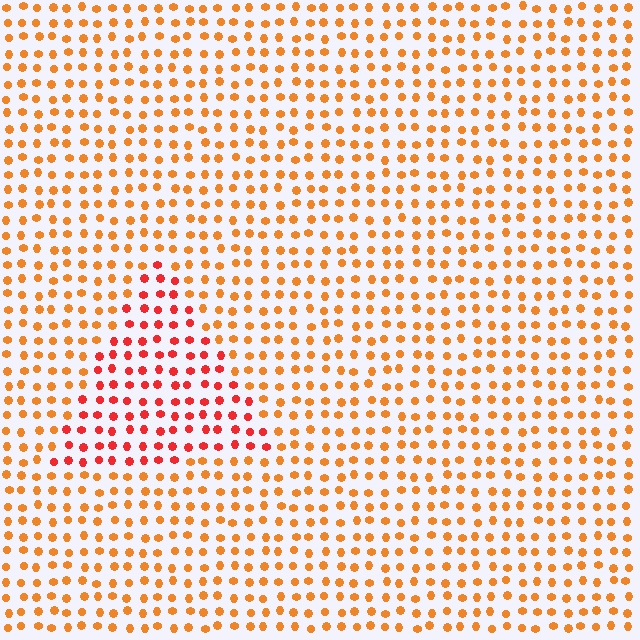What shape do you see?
I see a triangle.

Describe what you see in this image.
The image is filled with small orange elements in a uniform arrangement. A triangle-shaped region is visible where the elements are tinted to a slightly different hue, forming a subtle color boundary.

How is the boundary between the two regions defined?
The boundary is defined purely by a slight shift in hue (about 30 degrees). Spacing, size, and orientation are identical on both sides.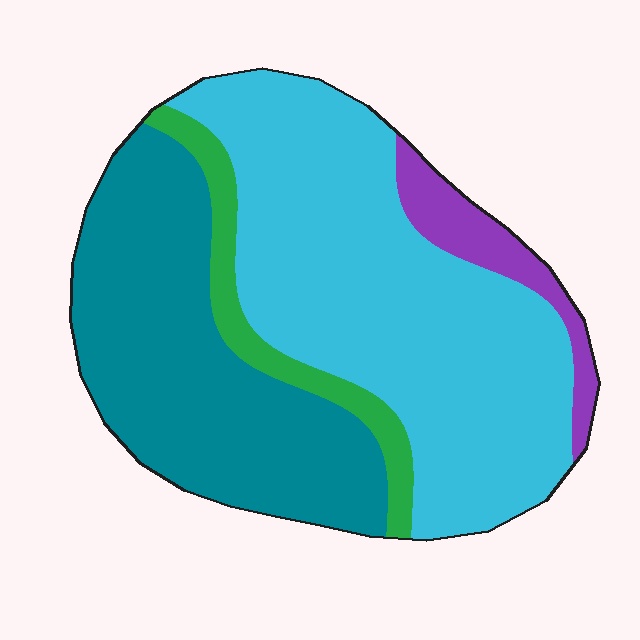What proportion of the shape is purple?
Purple covers roughly 5% of the shape.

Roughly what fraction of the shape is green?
Green takes up about one tenth (1/10) of the shape.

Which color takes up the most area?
Cyan, at roughly 50%.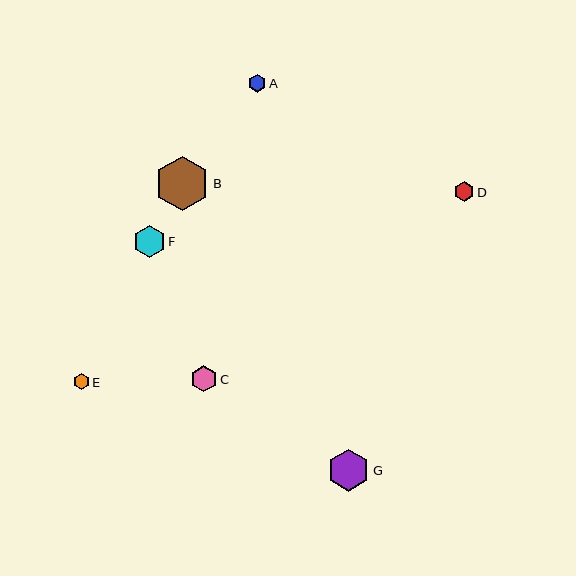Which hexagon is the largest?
Hexagon B is the largest with a size of approximately 55 pixels.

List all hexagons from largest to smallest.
From largest to smallest: B, G, F, C, D, A, E.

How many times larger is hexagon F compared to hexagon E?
Hexagon F is approximately 2.0 times the size of hexagon E.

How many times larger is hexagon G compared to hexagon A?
Hexagon G is approximately 2.3 times the size of hexagon A.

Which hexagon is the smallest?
Hexagon E is the smallest with a size of approximately 16 pixels.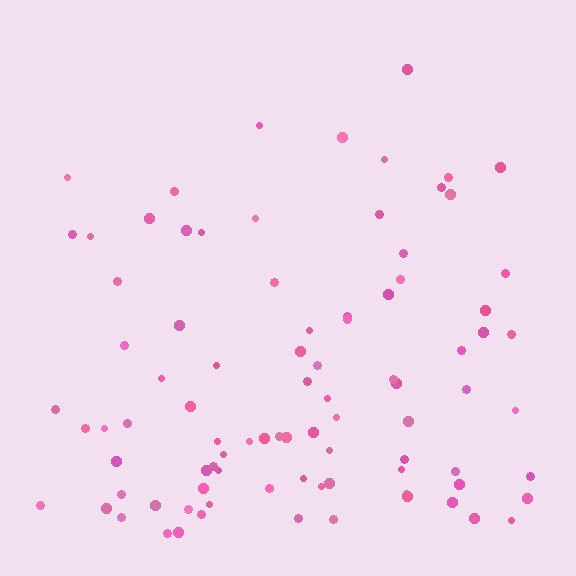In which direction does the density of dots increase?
From top to bottom, with the bottom side densest.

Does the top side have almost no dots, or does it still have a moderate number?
Still a moderate number, just noticeably fewer than the bottom.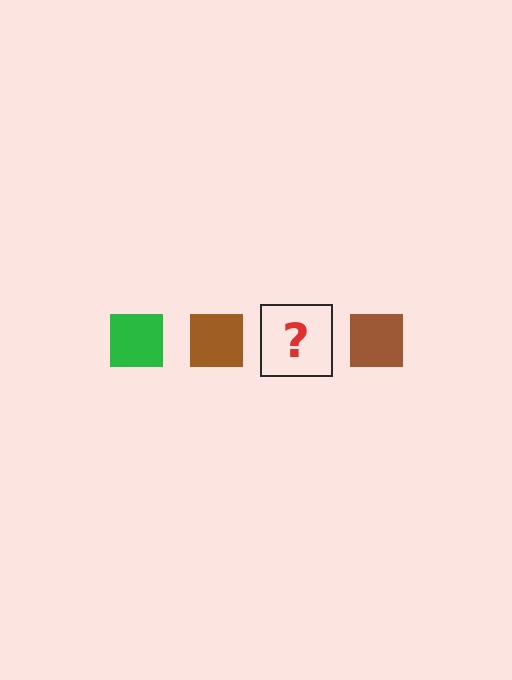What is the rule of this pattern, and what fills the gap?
The rule is that the pattern cycles through green, brown squares. The gap should be filled with a green square.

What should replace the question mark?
The question mark should be replaced with a green square.